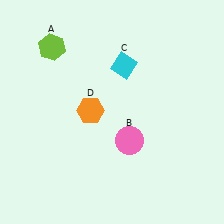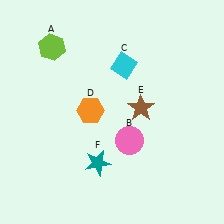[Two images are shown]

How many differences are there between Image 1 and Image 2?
There are 2 differences between the two images.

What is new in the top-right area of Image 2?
A brown star (E) was added in the top-right area of Image 2.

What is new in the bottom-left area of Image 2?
A teal star (F) was added in the bottom-left area of Image 2.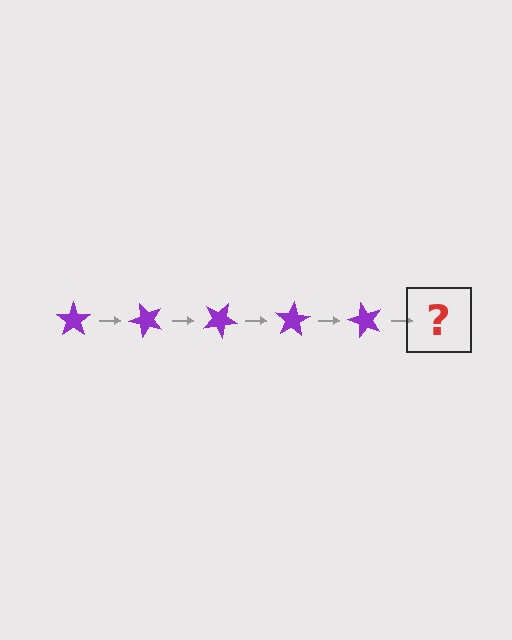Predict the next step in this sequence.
The next step is a purple star rotated 250 degrees.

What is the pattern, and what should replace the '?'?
The pattern is that the star rotates 50 degrees each step. The '?' should be a purple star rotated 250 degrees.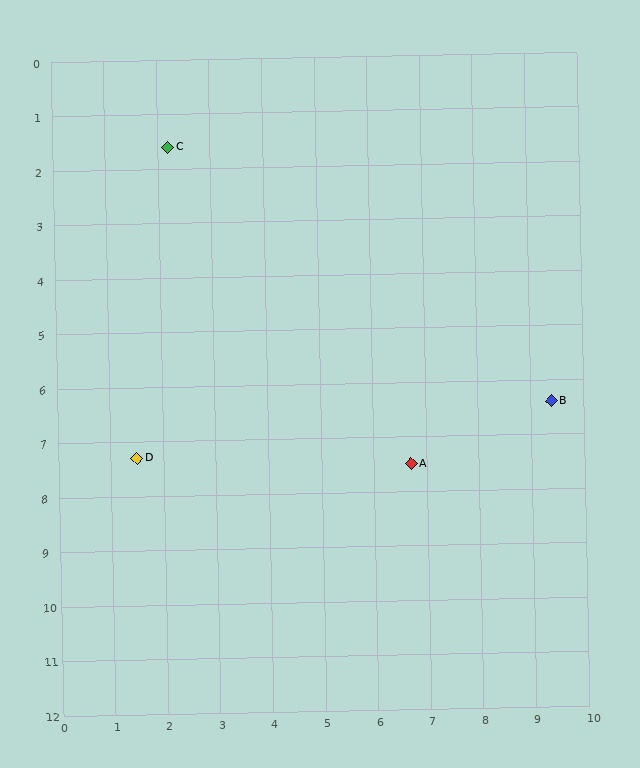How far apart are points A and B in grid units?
Points A and B are about 2.9 grid units apart.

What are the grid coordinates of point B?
Point B is at approximately (9.4, 6.4).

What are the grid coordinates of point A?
Point A is at approximately (6.7, 7.5).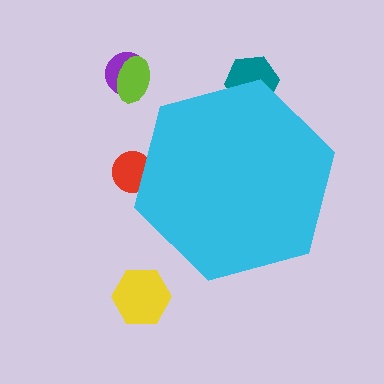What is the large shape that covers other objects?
A cyan hexagon.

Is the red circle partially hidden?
Yes, the red circle is partially hidden behind the cyan hexagon.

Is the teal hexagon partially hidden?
Yes, the teal hexagon is partially hidden behind the cyan hexagon.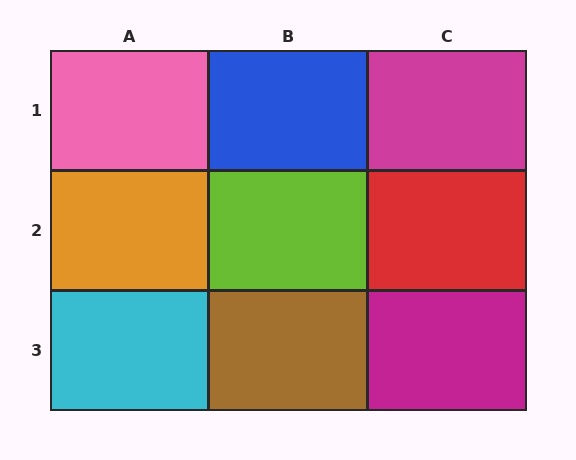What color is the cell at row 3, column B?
Brown.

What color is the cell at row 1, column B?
Blue.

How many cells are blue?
1 cell is blue.